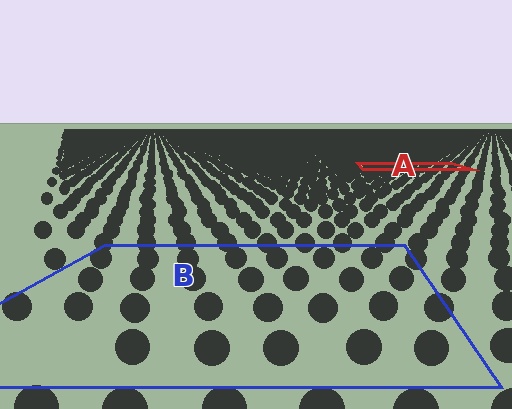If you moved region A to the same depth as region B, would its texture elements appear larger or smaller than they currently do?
They would appear larger. At a closer depth, the same texture elements are projected at a bigger on-screen size.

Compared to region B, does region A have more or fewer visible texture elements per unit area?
Region A has more texture elements per unit area — they are packed more densely because it is farther away.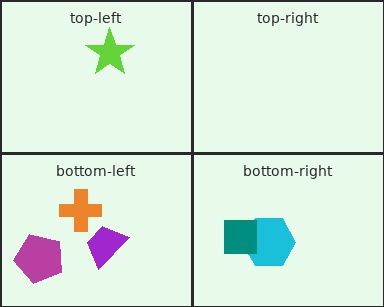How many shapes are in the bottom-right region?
2.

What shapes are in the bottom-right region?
The cyan hexagon, the teal square.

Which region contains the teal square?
The bottom-right region.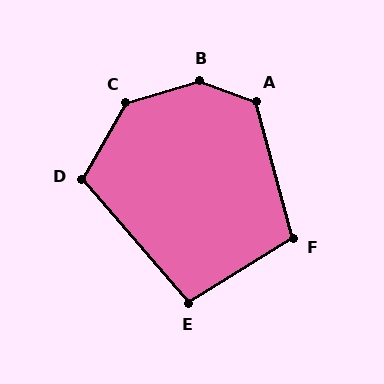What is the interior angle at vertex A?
Approximately 125 degrees (obtuse).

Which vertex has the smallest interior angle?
E, at approximately 99 degrees.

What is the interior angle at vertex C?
Approximately 136 degrees (obtuse).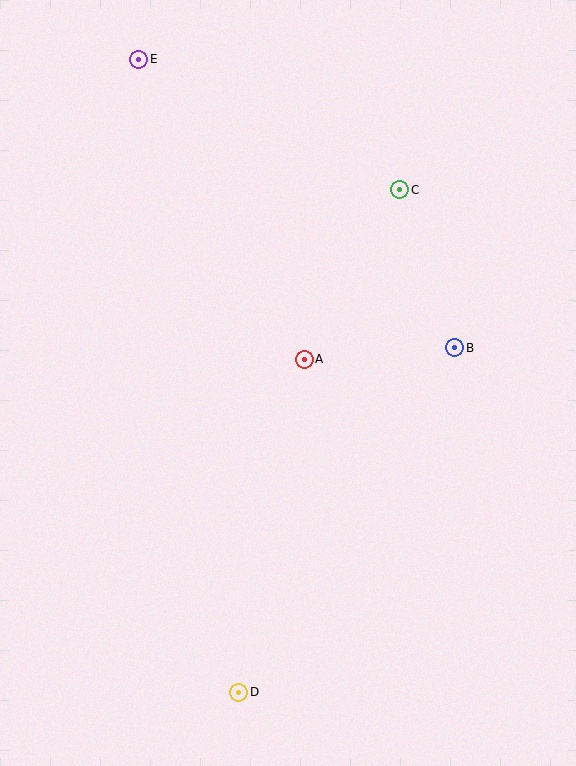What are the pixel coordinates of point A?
Point A is at (304, 359).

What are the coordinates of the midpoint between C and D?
The midpoint between C and D is at (319, 441).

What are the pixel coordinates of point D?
Point D is at (239, 692).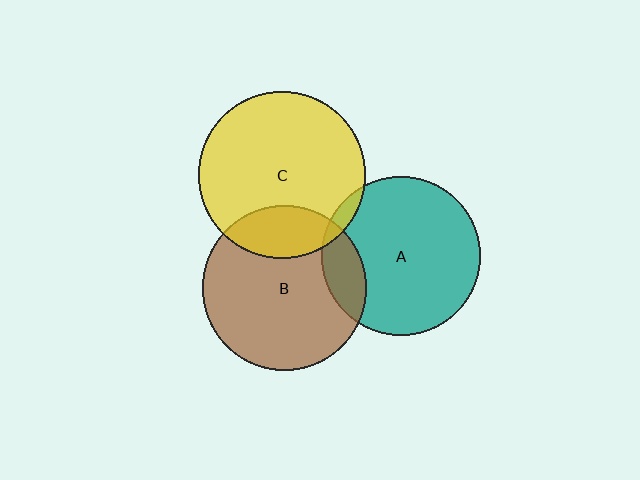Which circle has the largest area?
Circle C (yellow).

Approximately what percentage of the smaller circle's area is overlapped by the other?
Approximately 5%.